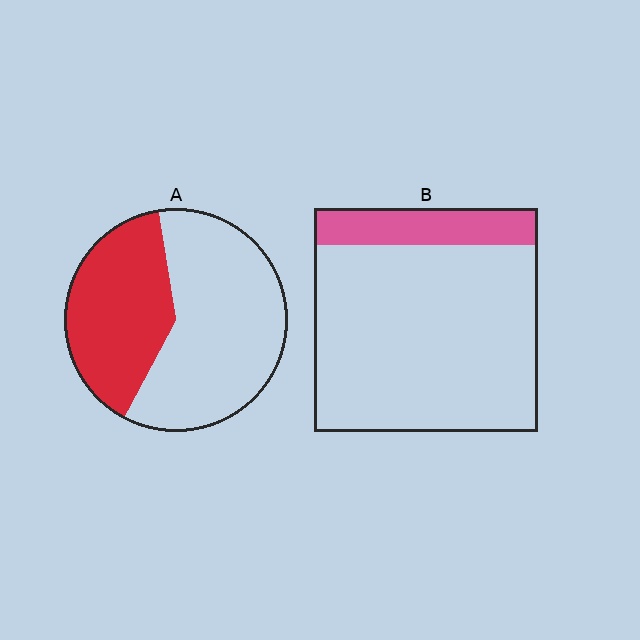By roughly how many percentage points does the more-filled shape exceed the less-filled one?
By roughly 25 percentage points (A over B).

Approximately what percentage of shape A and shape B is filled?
A is approximately 40% and B is approximately 15%.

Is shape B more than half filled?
No.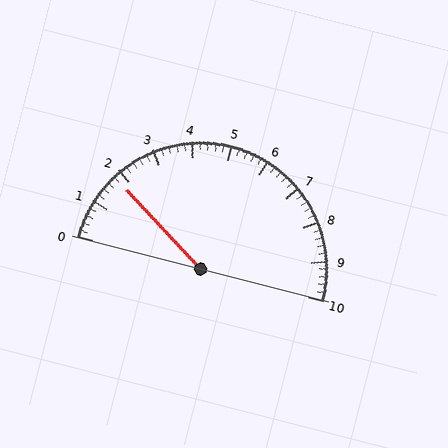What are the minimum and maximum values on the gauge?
The gauge ranges from 0 to 10.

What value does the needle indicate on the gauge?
The needle indicates approximately 1.8.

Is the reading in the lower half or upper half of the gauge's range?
The reading is in the lower half of the range (0 to 10).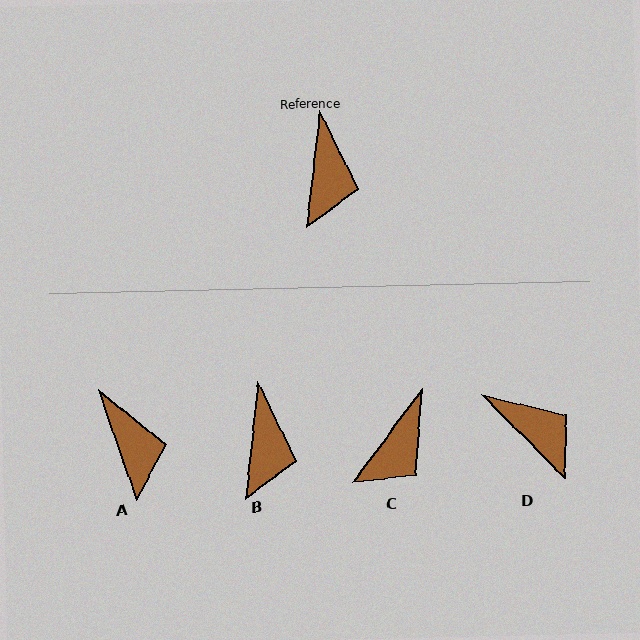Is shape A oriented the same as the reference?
No, it is off by about 25 degrees.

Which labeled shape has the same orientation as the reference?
B.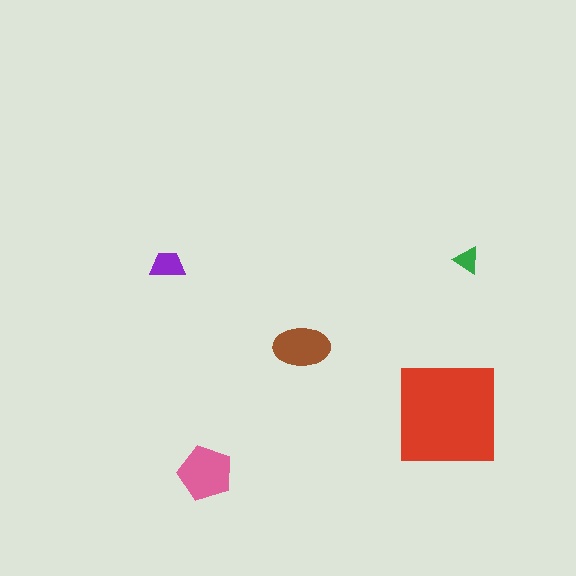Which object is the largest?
The red square.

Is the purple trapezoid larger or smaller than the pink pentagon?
Smaller.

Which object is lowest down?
The pink pentagon is bottommost.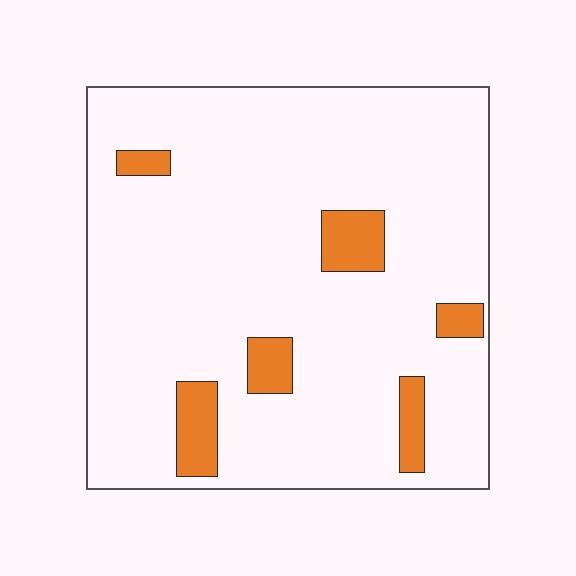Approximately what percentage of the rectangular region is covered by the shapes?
Approximately 10%.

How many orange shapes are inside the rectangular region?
6.